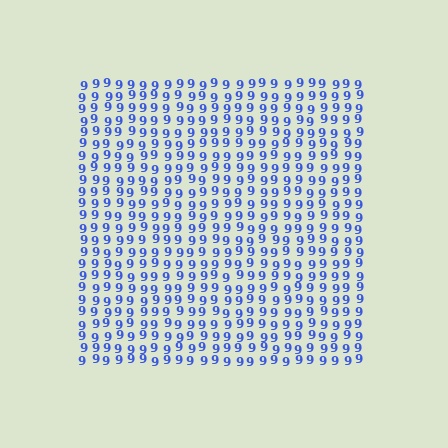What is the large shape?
The large shape is a square.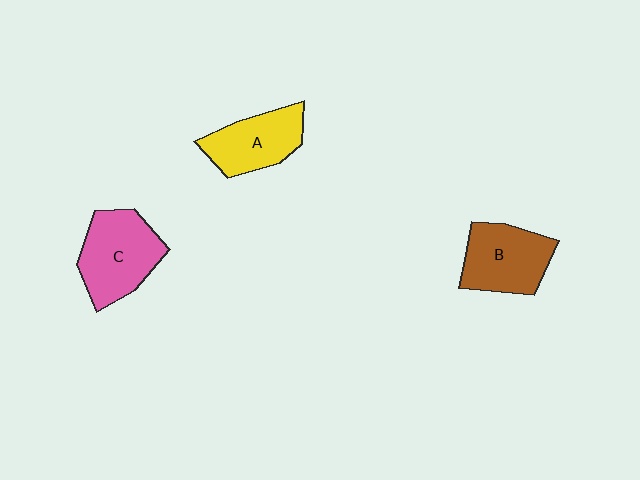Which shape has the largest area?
Shape C (pink).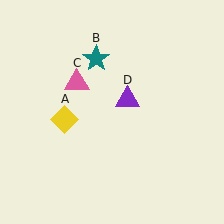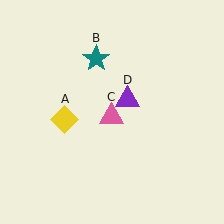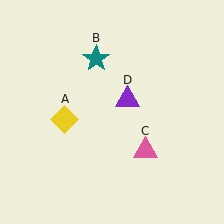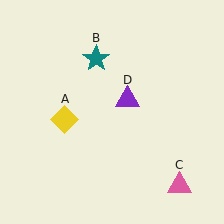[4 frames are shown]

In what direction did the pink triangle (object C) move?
The pink triangle (object C) moved down and to the right.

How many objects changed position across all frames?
1 object changed position: pink triangle (object C).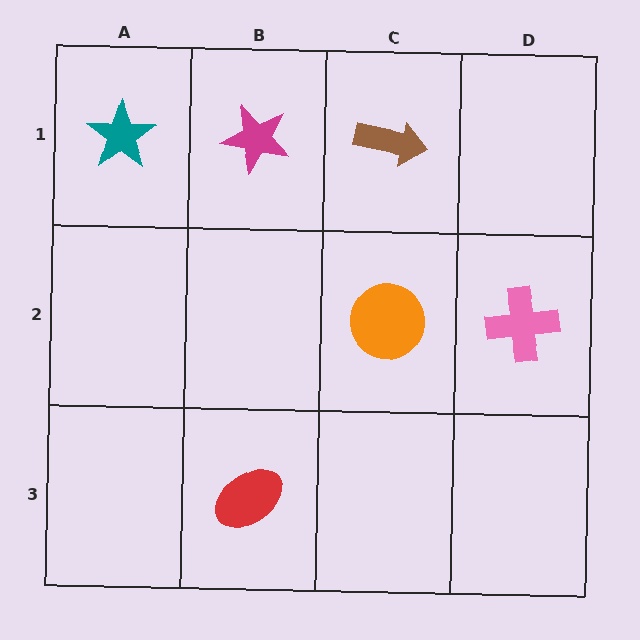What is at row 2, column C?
An orange circle.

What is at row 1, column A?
A teal star.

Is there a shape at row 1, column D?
No, that cell is empty.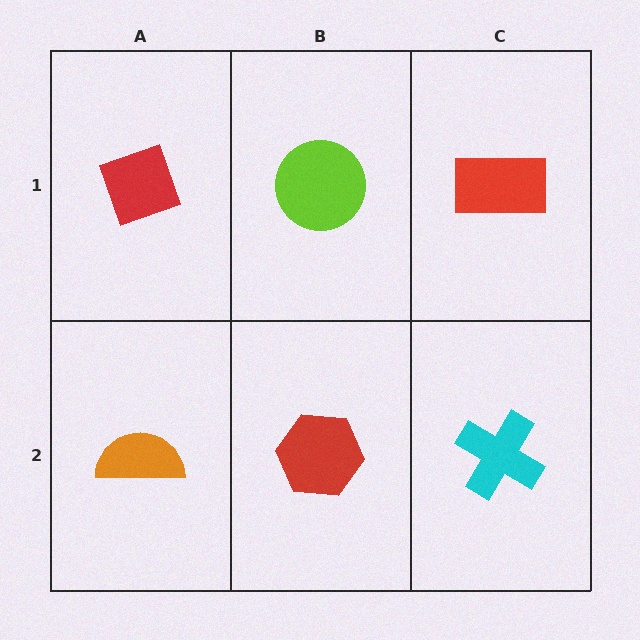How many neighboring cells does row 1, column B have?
3.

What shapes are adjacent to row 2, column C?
A red rectangle (row 1, column C), a red hexagon (row 2, column B).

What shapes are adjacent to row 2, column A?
A red diamond (row 1, column A), a red hexagon (row 2, column B).